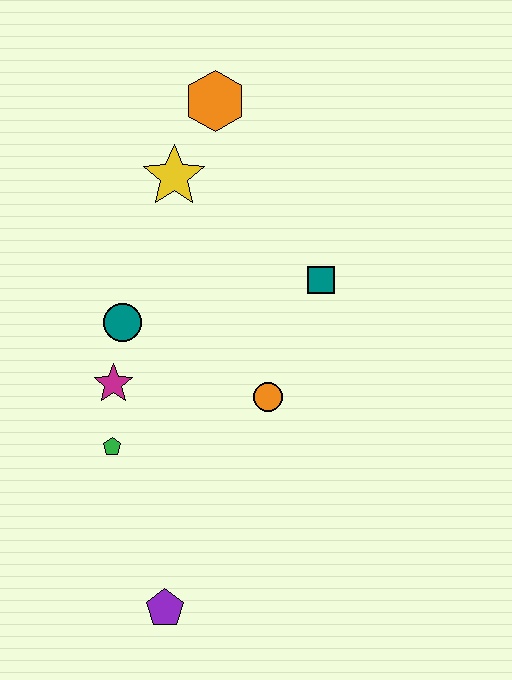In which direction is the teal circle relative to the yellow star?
The teal circle is below the yellow star.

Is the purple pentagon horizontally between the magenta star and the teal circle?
No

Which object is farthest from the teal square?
The purple pentagon is farthest from the teal square.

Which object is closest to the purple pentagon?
The green pentagon is closest to the purple pentagon.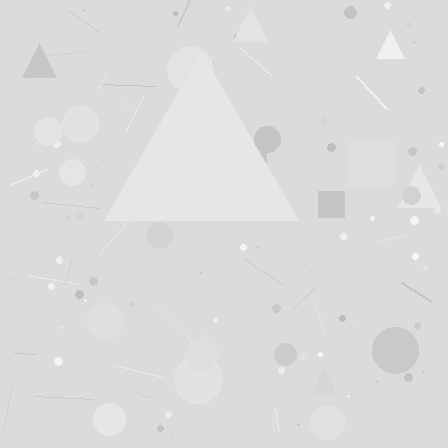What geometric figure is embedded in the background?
A triangle is embedded in the background.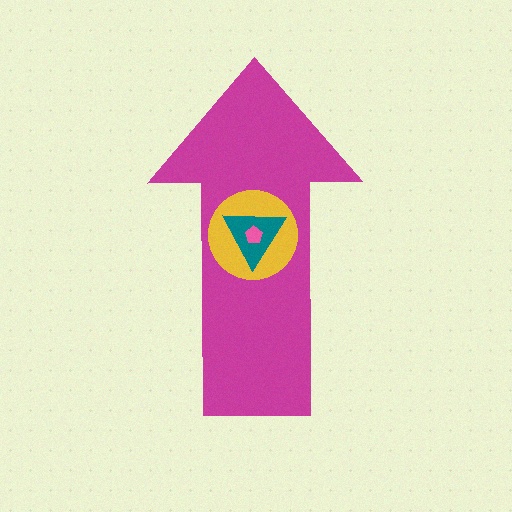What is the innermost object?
The pink pentagon.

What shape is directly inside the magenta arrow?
The yellow circle.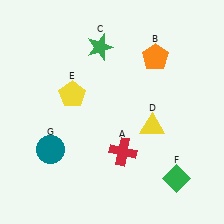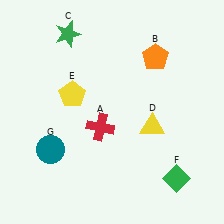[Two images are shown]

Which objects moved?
The objects that moved are: the red cross (A), the green star (C).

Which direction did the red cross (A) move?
The red cross (A) moved up.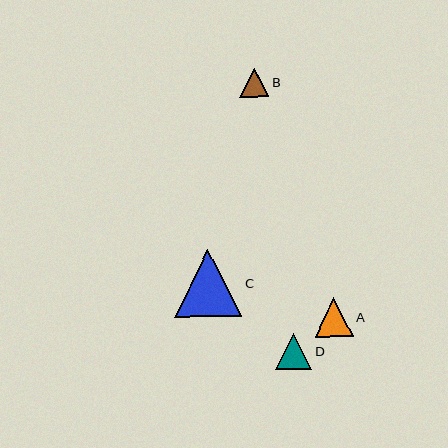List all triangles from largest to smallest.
From largest to smallest: C, A, D, B.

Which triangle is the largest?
Triangle C is the largest with a size of approximately 67 pixels.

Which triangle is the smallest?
Triangle B is the smallest with a size of approximately 29 pixels.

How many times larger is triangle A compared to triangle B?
Triangle A is approximately 1.3 times the size of triangle B.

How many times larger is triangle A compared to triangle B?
Triangle A is approximately 1.3 times the size of triangle B.